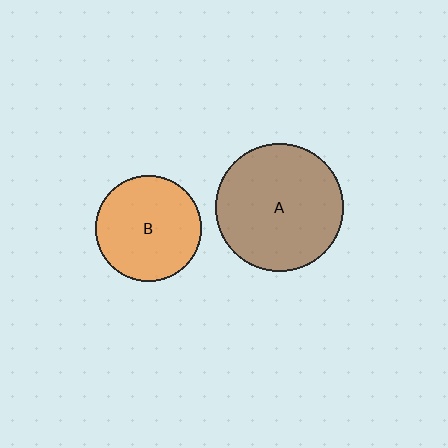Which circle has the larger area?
Circle A (brown).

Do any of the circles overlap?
No, none of the circles overlap.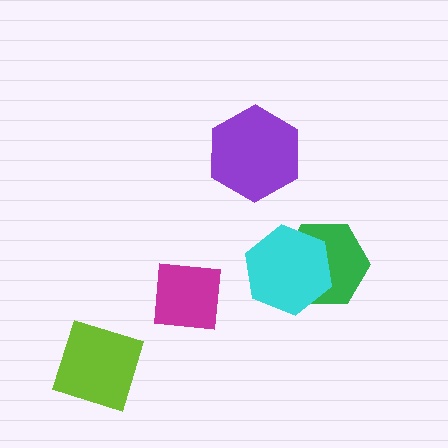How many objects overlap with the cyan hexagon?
1 object overlaps with the cyan hexagon.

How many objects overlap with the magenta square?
0 objects overlap with the magenta square.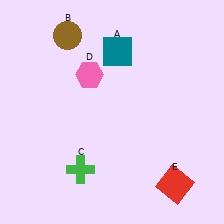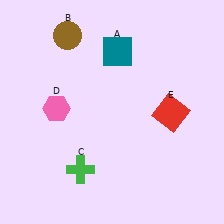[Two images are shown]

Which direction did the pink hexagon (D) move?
The pink hexagon (D) moved down.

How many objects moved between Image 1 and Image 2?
2 objects moved between the two images.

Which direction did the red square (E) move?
The red square (E) moved up.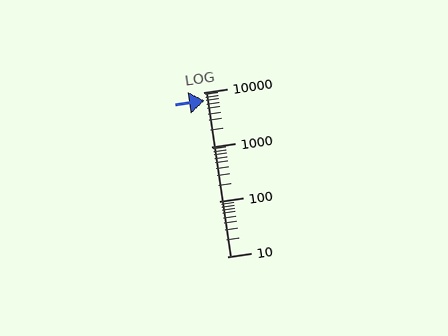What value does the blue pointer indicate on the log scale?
The pointer indicates approximately 7000.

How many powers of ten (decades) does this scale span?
The scale spans 3 decades, from 10 to 10000.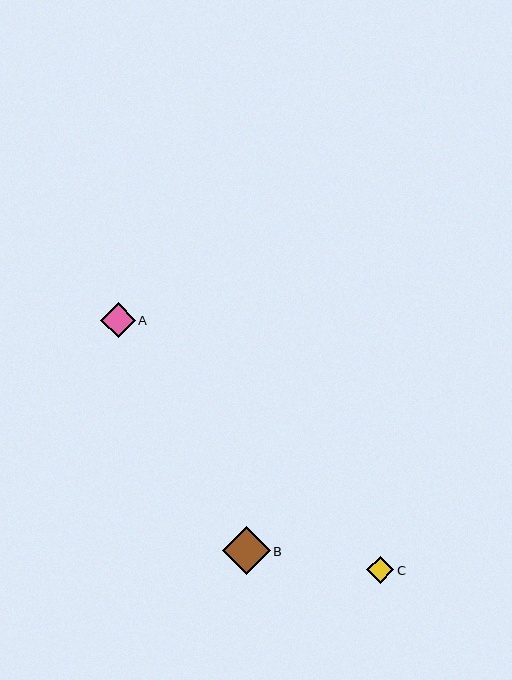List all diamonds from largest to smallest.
From largest to smallest: B, A, C.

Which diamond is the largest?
Diamond B is the largest with a size of approximately 48 pixels.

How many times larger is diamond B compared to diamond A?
Diamond B is approximately 1.4 times the size of diamond A.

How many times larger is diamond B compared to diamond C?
Diamond B is approximately 1.8 times the size of diamond C.